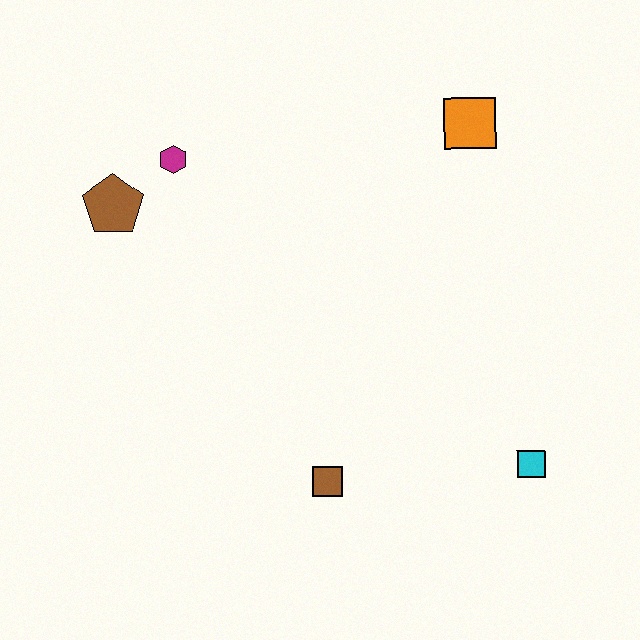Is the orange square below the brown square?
No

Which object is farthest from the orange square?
The brown square is farthest from the orange square.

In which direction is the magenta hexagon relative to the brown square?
The magenta hexagon is above the brown square.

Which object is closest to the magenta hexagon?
The brown pentagon is closest to the magenta hexagon.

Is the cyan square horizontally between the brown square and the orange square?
No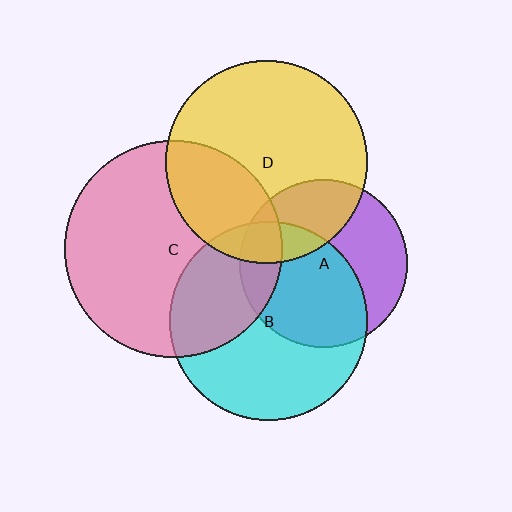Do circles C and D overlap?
Yes.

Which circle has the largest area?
Circle C (pink).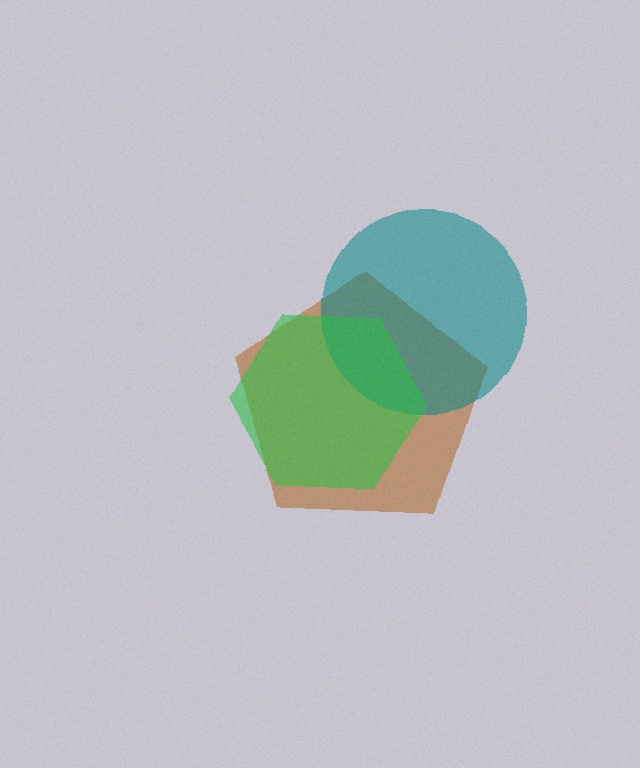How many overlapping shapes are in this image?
There are 3 overlapping shapes in the image.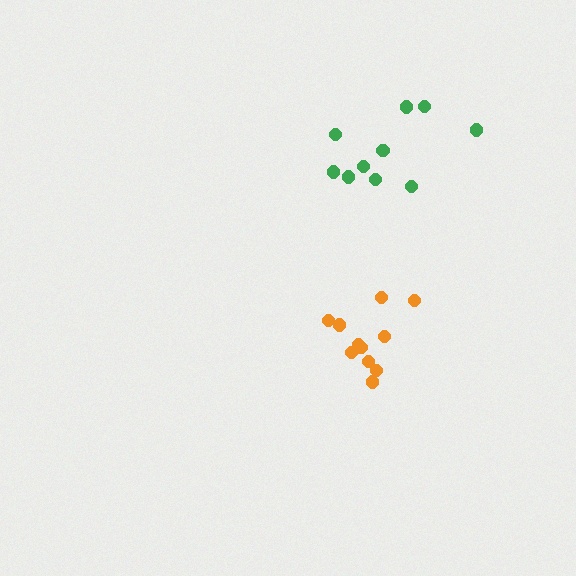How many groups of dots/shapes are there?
There are 2 groups.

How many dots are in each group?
Group 1: 10 dots, Group 2: 11 dots (21 total).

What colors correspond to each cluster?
The clusters are colored: green, orange.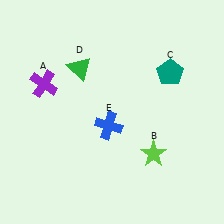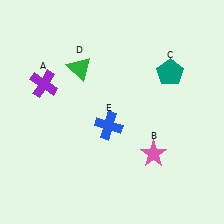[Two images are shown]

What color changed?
The star (B) changed from lime in Image 1 to pink in Image 2.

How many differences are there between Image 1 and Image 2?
There is 1 difference between the two images.